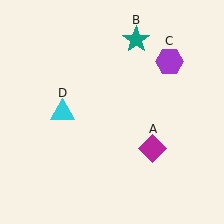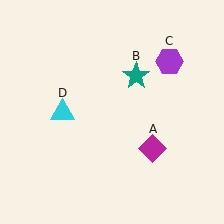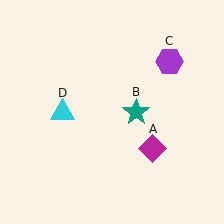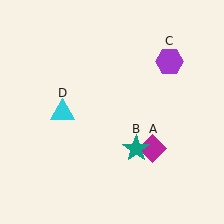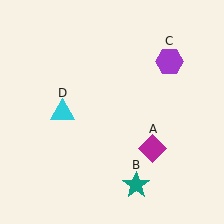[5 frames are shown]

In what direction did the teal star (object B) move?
The teal star (object B) moved down.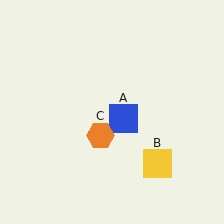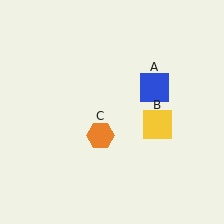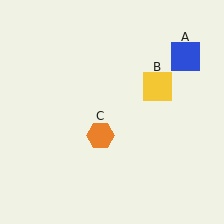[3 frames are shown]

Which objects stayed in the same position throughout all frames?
Orange hexagon (object C) remained stationary.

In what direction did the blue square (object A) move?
The blue square (object A) moved up and to the right.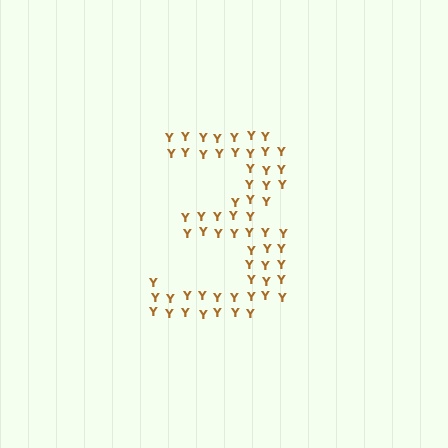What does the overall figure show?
The overall figure shows the digit 3.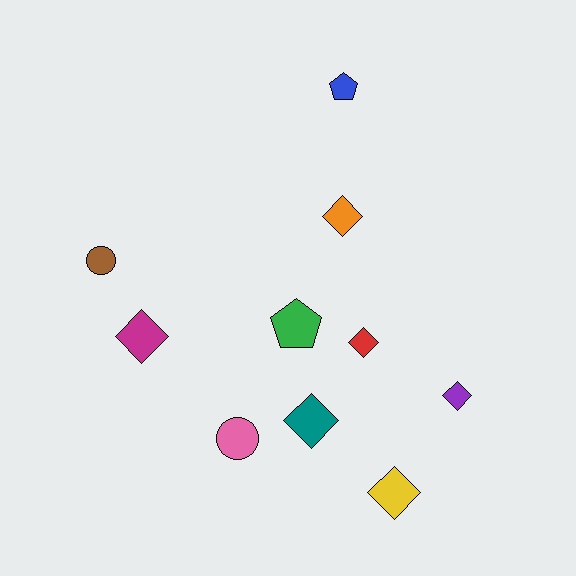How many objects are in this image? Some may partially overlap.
There are 10 objects.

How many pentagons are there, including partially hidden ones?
There are 2 pentagons.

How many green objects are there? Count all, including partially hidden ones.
There is 1 green object.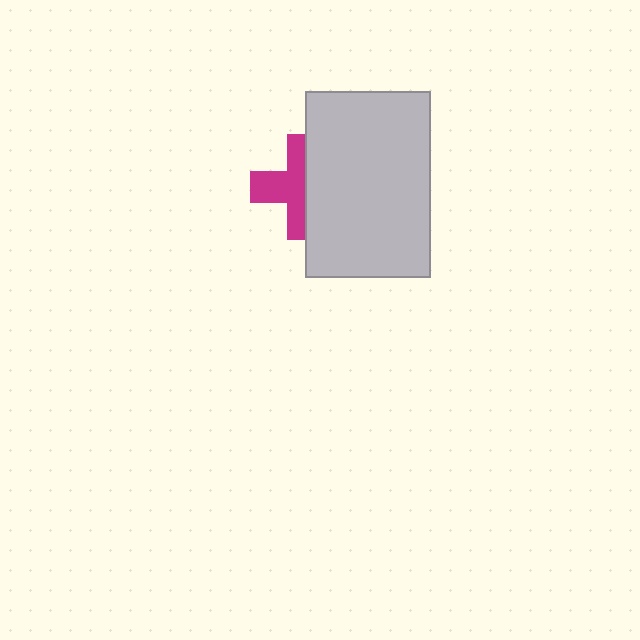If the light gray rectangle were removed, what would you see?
You would see the complete magenta cross.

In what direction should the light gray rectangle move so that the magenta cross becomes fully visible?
The light gray rectangle should move right. That is the shortest direction to clear the overlap and leave the magenta cross fully visible.